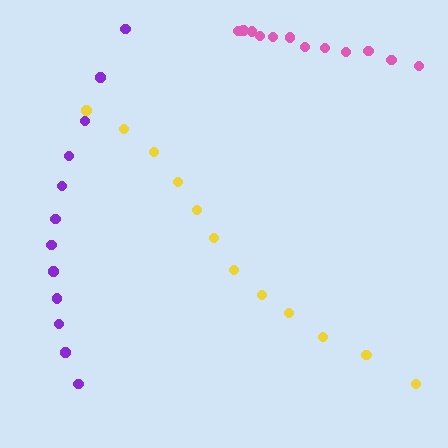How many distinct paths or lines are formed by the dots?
There are 3 distinct paths.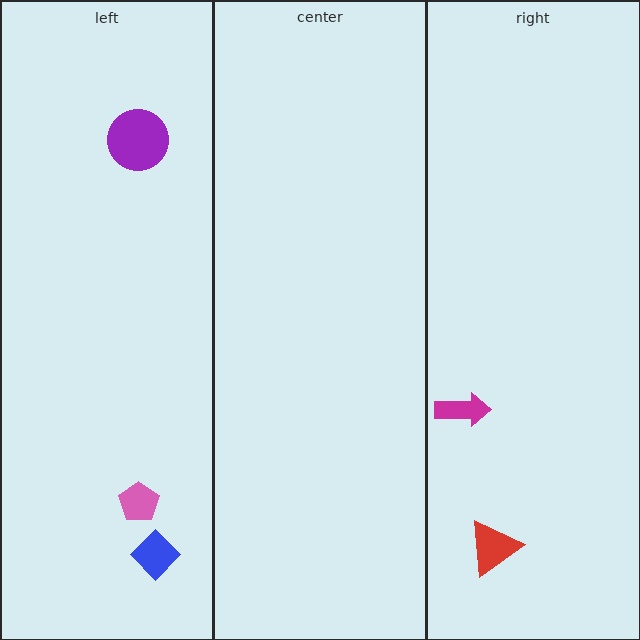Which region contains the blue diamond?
The left region.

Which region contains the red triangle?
The right region.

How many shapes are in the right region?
2.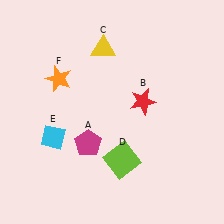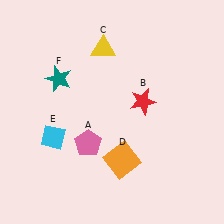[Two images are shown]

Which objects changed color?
A changed from magenta to pink. D changed from lime to orange. F changed from orange to teal.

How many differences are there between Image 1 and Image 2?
There are 3 differences between the two images.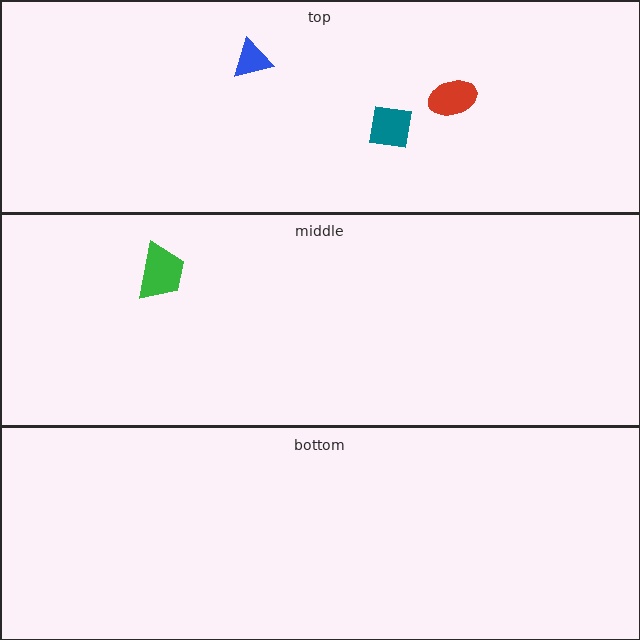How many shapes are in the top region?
3.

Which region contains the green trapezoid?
The middle region.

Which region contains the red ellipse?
The top region.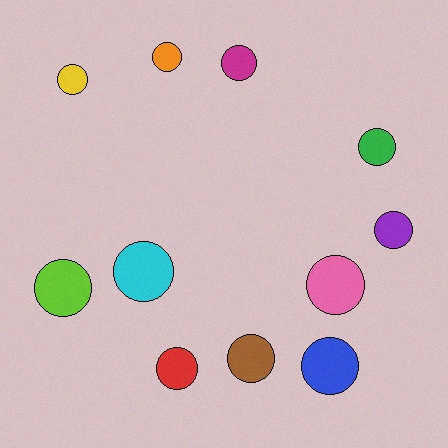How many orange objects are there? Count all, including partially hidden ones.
There is 1 orange object.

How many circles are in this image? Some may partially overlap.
There are 11 circles.